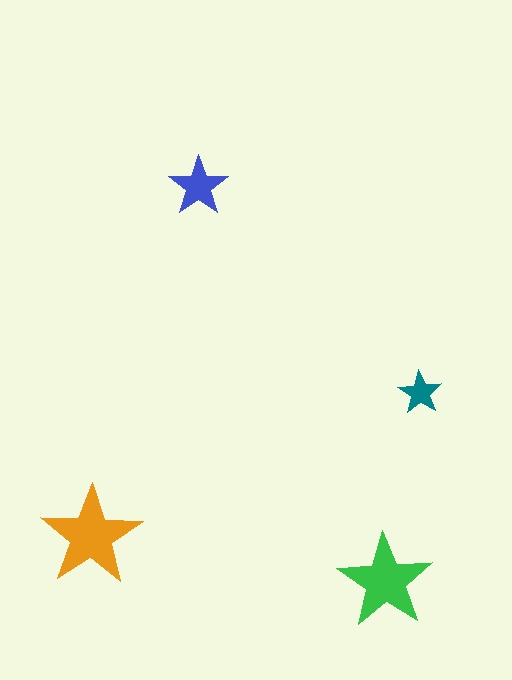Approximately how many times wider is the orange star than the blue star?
About 1.5 times wider.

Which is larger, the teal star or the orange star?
The orange one.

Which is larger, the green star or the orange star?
The orange one.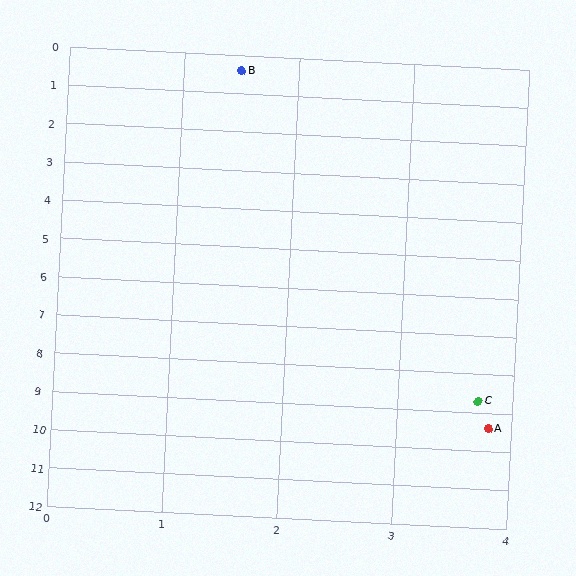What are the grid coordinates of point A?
Point A is at approximately (3.8, 9.4).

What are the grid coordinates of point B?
Point B is at approximately (1.5, 0.4).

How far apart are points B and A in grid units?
Points B and A are about 9.3 grid units apart.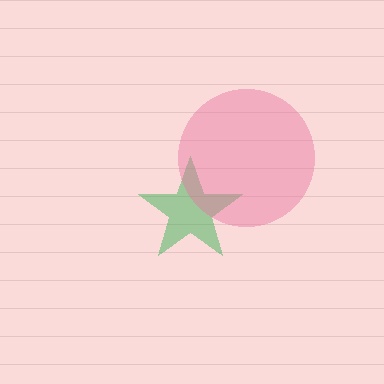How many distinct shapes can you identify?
There are 2 distinct shapes: a green star, a pink circle.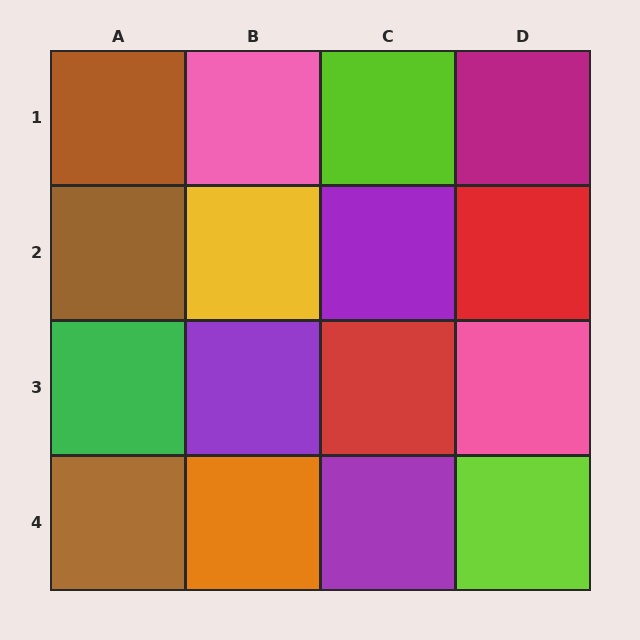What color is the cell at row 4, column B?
Orange.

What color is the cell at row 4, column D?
Lime.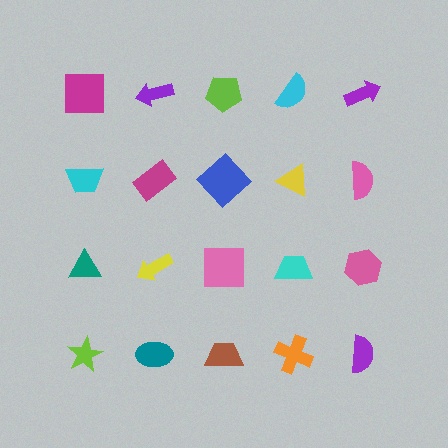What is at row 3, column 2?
A yellow arrow.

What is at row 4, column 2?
A teal ellipse.